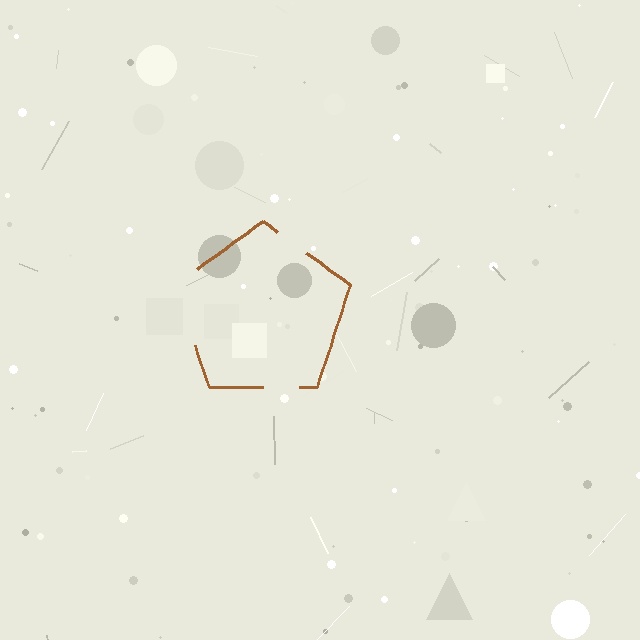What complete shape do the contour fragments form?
The contour fragments form a pentagon.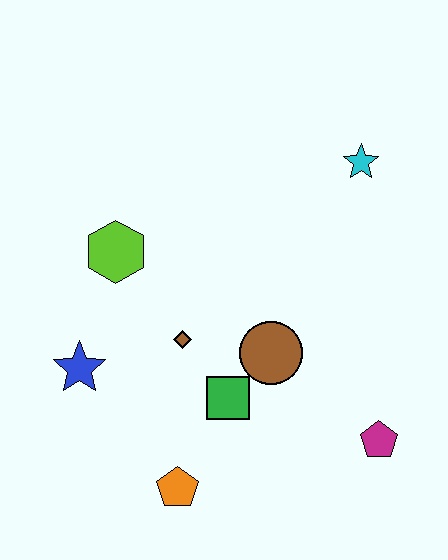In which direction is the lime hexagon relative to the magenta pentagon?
The lime hexagon is to the left of the magenta pentagon.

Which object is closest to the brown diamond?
The green square is closest to the brown diamond.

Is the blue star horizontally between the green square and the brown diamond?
No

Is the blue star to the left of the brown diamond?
Yes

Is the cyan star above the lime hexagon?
Yes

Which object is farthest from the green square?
The cyan star is farthest from the green square.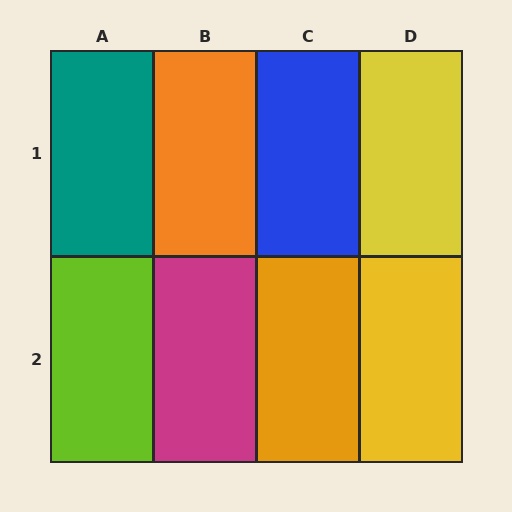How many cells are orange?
2 cells are orange.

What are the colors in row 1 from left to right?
Teal, orange, blue, yellow.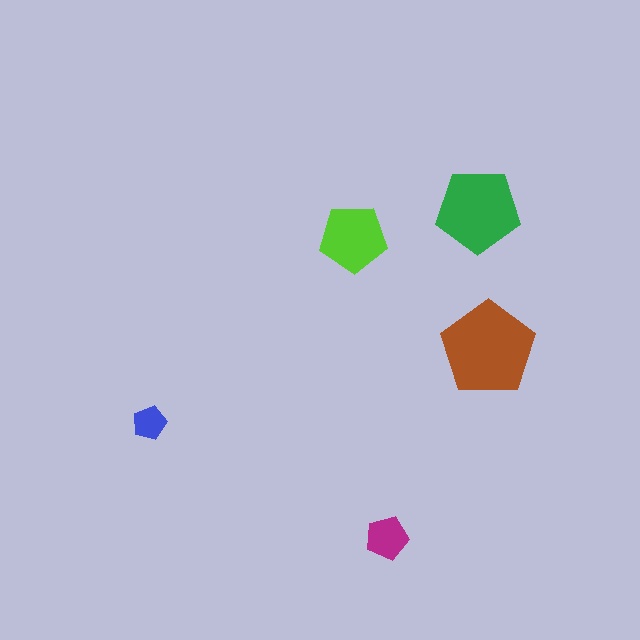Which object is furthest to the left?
The blue pentagon is leftmost.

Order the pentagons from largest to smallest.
the brown one, the green one, the lime one, the magenta one, the blue one.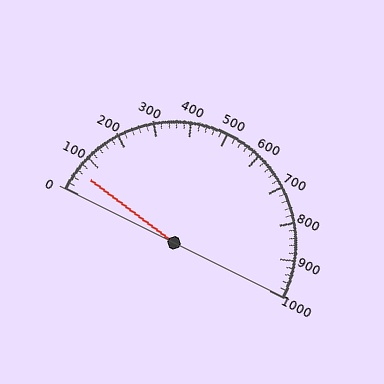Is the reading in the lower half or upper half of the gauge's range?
The reading is in the lower half of the range (0 to 1000).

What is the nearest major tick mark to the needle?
The nearest major tick mark is 100.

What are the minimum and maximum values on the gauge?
The gauge ranges from 0 to 1000.